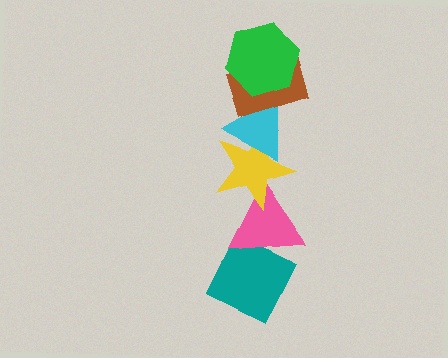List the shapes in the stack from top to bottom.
From top to bottom: the green hexagon, the brown rectangle, the cyan triangle, the yellow star, the pink triangle, the teal diamond.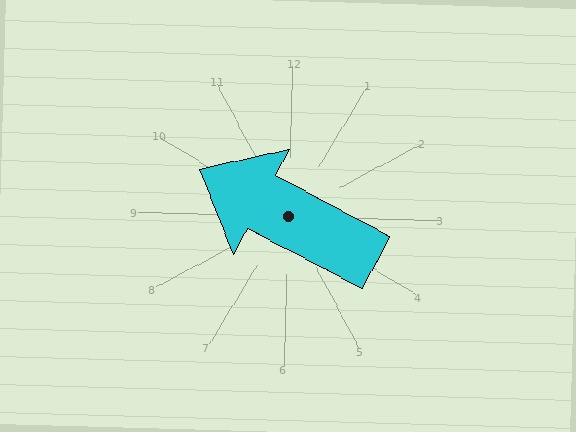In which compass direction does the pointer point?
Northwest.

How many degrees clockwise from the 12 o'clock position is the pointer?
Approximately 296 degrees.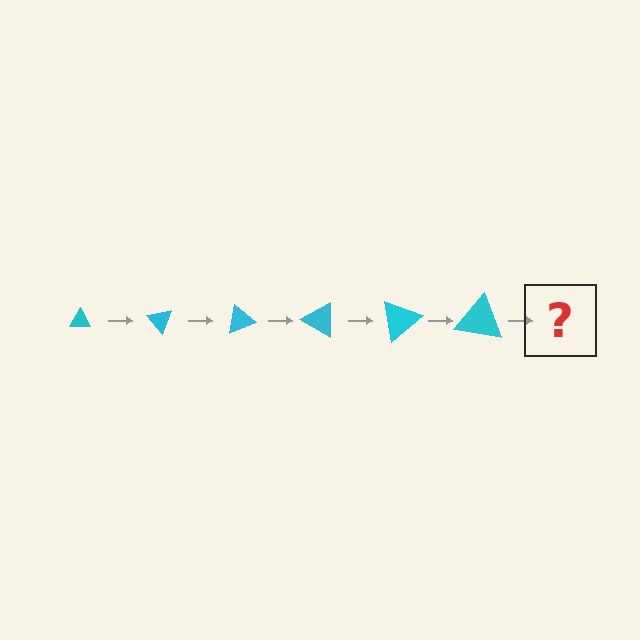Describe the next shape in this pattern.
It should be a triangle, larger than the previous one and rotated 300 degrees from the start.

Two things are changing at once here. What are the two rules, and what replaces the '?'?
The two rules are that the triangle grows larger each step and it rotates 50 degrees each step. The '?' should be a triangle, larger than the previous one and rotated 300 degrees from the start.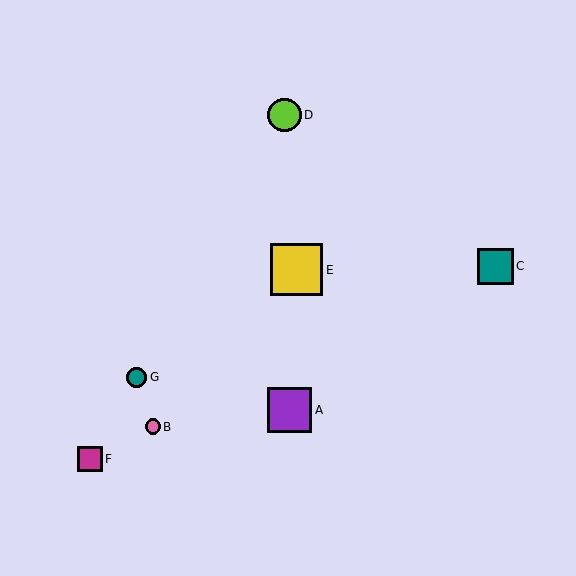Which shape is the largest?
The yellow square (labeled E) is the largest.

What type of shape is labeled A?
Shape A is a purple square.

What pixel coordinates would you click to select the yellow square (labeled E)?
Click at (297, 270) to select the yellow square E.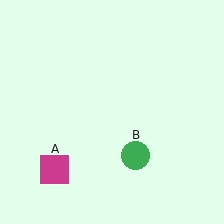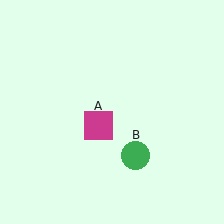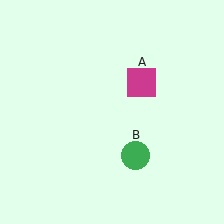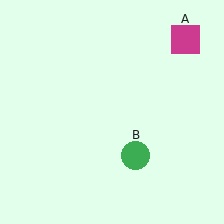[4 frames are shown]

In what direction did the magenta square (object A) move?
The magenta square (object A) moved up and to the right.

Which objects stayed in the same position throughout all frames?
Green circle (object B) remained stationary.